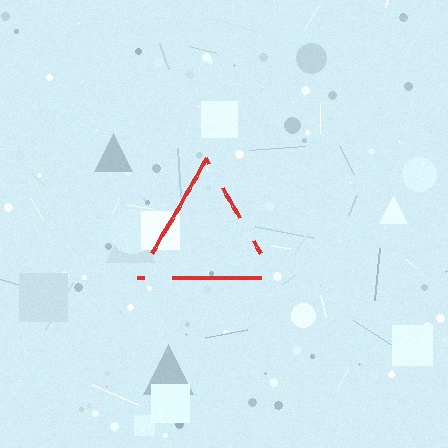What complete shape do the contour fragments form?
The contour fragments form a triangle.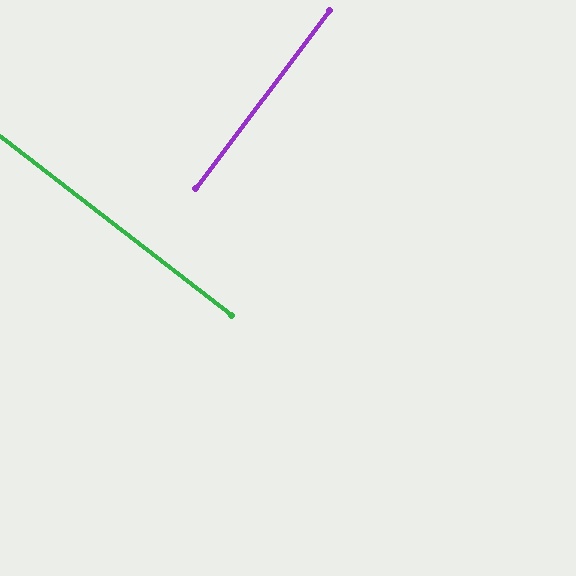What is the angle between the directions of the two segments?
Approximately 89 degrees.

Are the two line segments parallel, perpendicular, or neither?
Perpendicular — they meet at approximately 89°.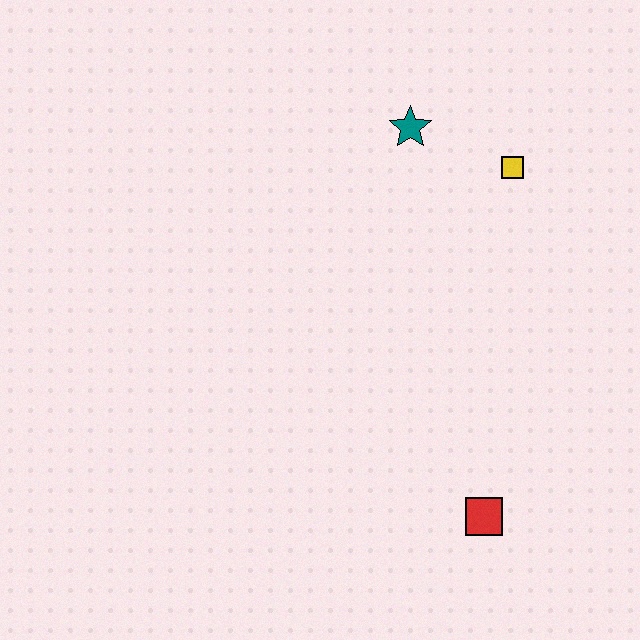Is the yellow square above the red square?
Yes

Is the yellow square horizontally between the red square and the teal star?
No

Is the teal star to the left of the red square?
Yes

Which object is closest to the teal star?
The yellow square is closest to the teal star.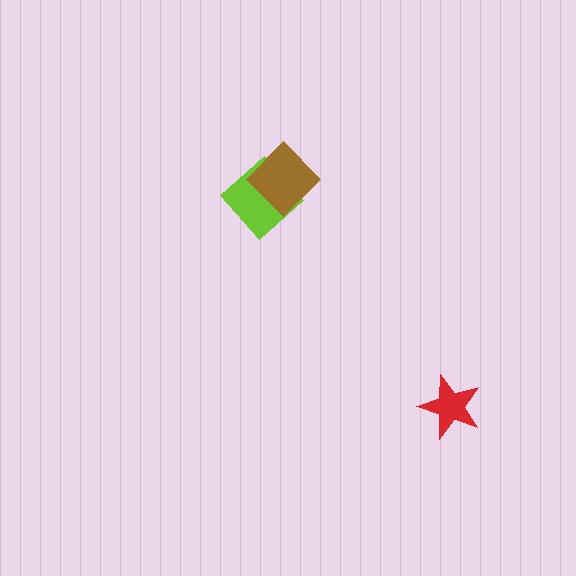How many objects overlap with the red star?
0 objects overlap with the red star.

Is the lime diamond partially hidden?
Yes, it is partially covered by another shape.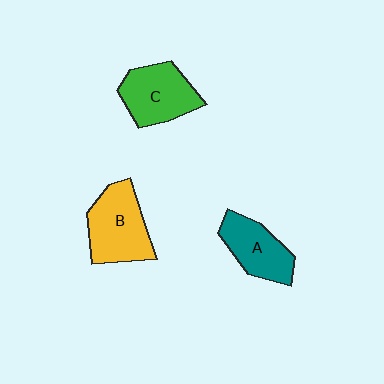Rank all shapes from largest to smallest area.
From largest to smallest: B (yellow), C (green), A (teal).